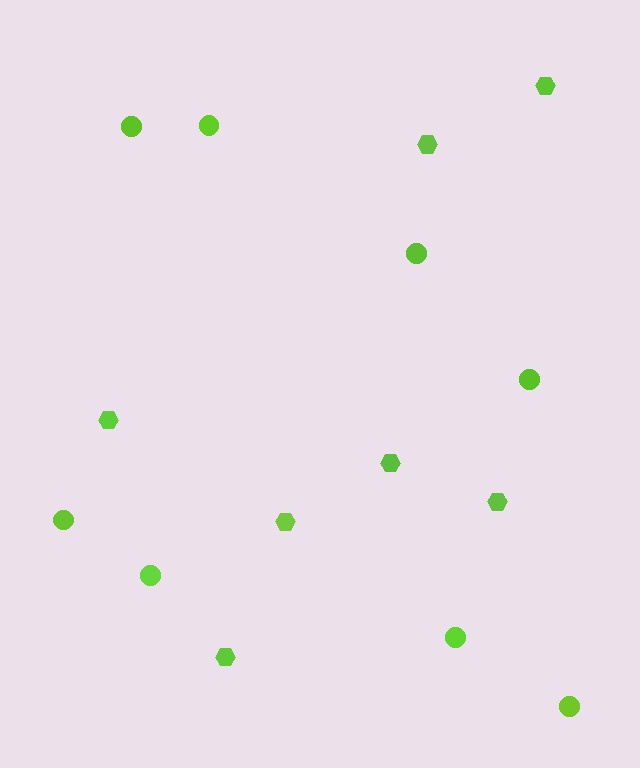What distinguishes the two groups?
There are 2 groups: one group of hexagons (7) and one group of circles (8).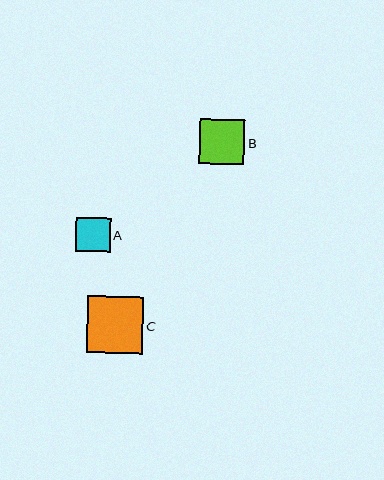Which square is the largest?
Square C is the largest with a size of approximately 57 pixels.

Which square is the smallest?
Square A is the smallest with a size of approximately 34 pixels.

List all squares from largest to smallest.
From largest to smallest: C, B, A.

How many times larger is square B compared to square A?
Square B is approximately 1.3 times the size of square A.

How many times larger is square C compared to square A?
Square C is approximately 1.6 times the size of square A.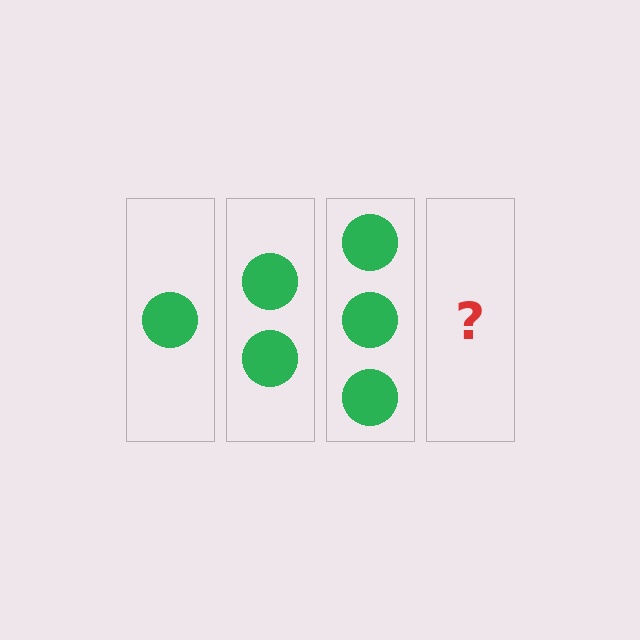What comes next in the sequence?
The next element should be 4 circles.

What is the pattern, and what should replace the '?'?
The pattern is that each step adds one more circle. The '?' should be 4 circles.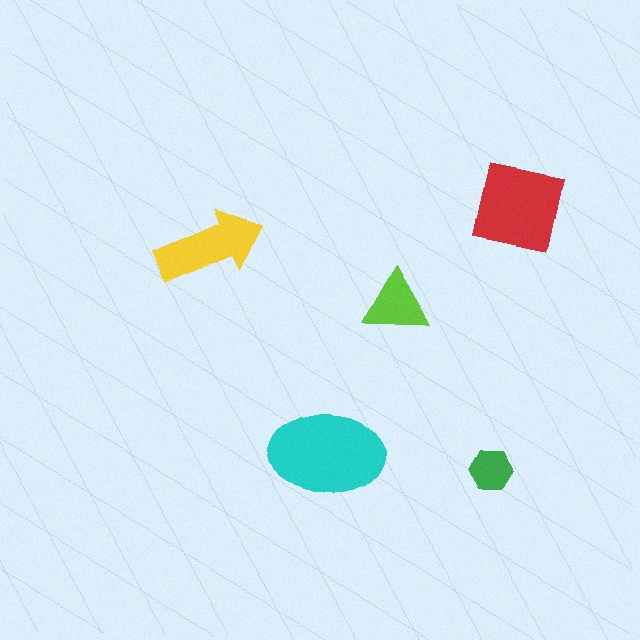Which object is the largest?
The cyan ellipse.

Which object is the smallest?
The green hexagon.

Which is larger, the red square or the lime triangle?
The red square.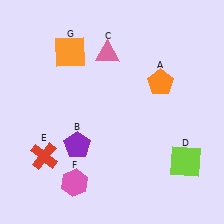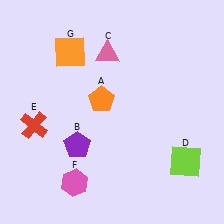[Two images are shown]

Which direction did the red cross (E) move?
The red cross (E) moved up.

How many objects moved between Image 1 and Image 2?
2 objects moved between the two images.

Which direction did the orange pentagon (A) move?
The orange pentagon (A) moved left.